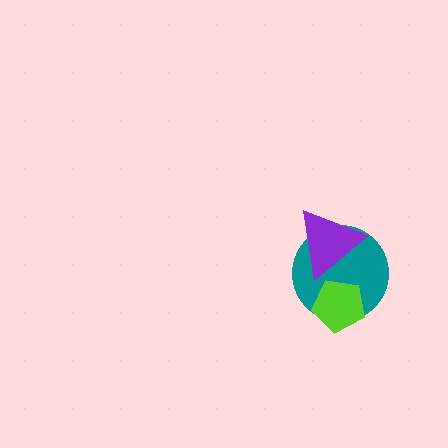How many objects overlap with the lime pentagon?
1 object overlaps with the lime pentagon.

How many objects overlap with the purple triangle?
1 object overlaps with the purple triangle.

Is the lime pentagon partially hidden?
No, no other shape covers it.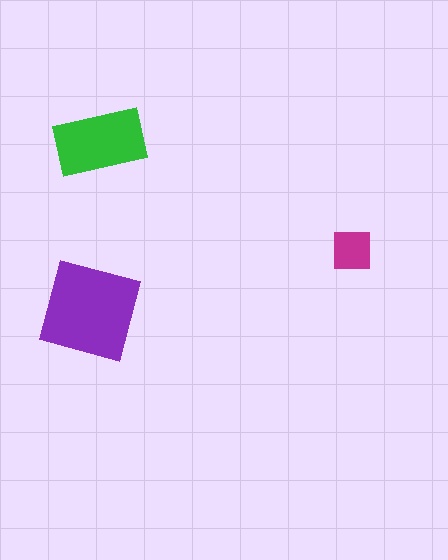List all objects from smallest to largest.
The magenta square, the green rectangle, the purple square.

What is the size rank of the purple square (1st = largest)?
1st.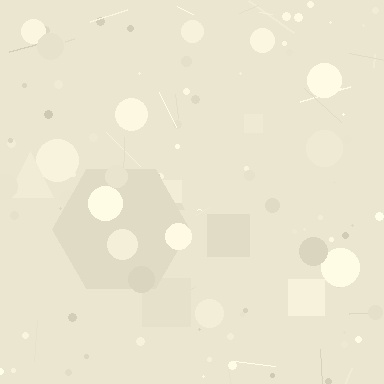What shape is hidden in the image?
A hexagon is hidden in the image.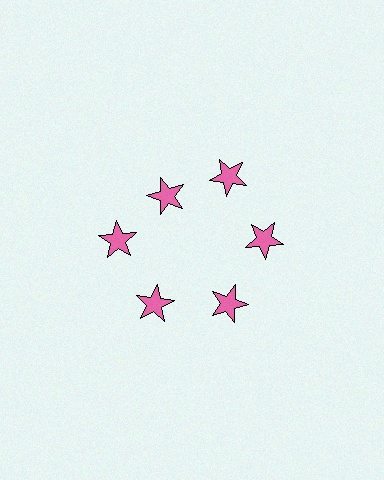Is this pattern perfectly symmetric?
No. The 6 pink stars are arranged in a ring, but one element near the 11 o'clock position is pulled inward toward the center, breaking the 6-fold rotational symmetry.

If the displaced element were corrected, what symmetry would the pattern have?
It would have 6-fold rotational symmetry — the pattern would map onto itself every 60 degrees.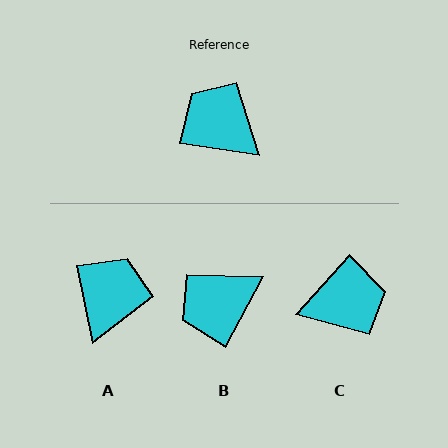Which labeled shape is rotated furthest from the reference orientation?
C, about 124 degrees away.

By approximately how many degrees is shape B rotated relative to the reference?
Approximately 71 degrees counter-clockwise.